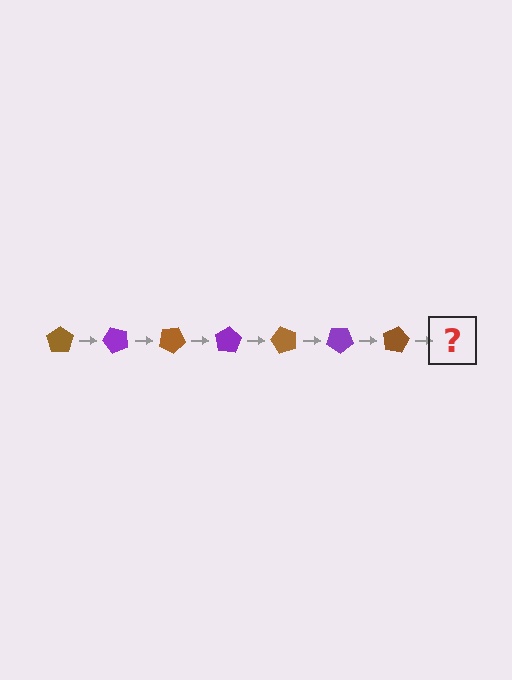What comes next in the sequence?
The next element should be a purple pentagon, rotated 350 degrees from the start.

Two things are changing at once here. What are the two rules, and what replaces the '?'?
The two rules are that it rotates 50 degrees each step and the color cycles through brown and purple. The '?' should be a purple pentagon, rotated 350 degrees from the start.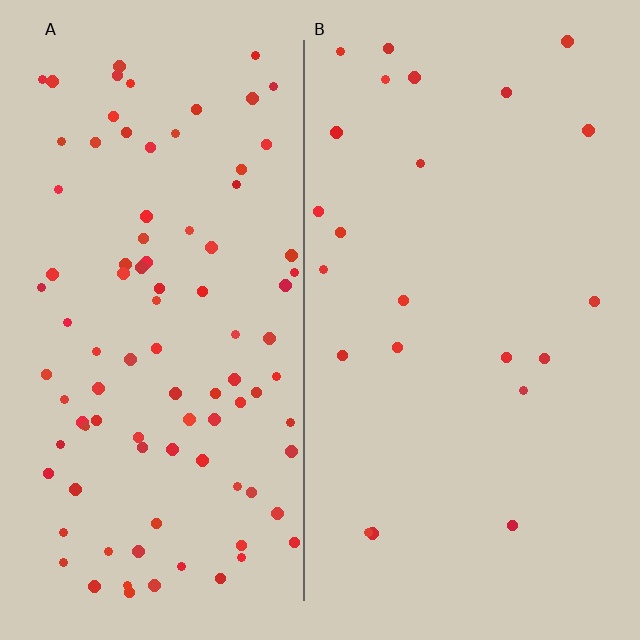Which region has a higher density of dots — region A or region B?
A (the left).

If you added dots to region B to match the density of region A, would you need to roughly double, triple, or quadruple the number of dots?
Approximately quadruple.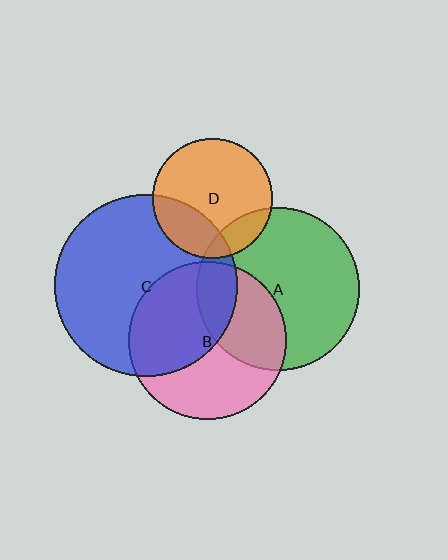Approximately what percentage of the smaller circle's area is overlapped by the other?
Approximately 25%.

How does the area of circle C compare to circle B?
Approximately 1.3 times.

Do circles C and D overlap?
Yes.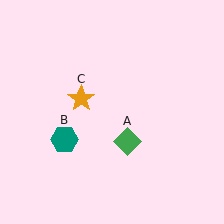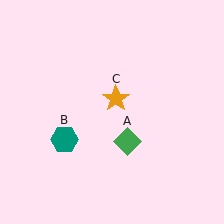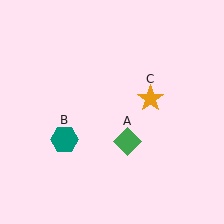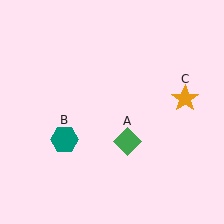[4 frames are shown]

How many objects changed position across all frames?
1 object changed position: orange star (object C).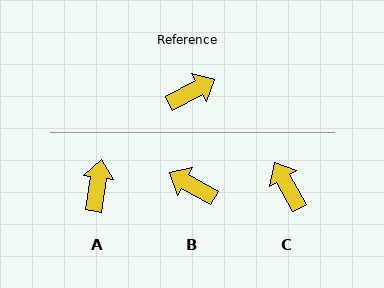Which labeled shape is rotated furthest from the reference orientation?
B, about 123 degrees away.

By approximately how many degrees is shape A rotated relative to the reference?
Approximately 53 degrees counter-clockwise.